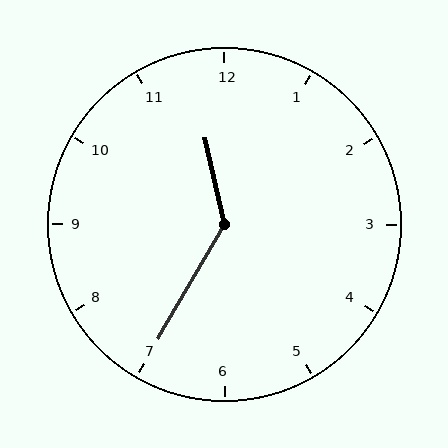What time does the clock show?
11:35.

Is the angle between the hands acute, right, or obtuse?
It is obtuse.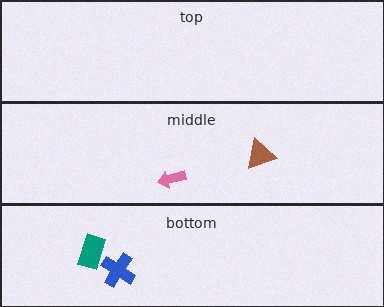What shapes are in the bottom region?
The teal rectangle, the blue cross.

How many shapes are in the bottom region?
2.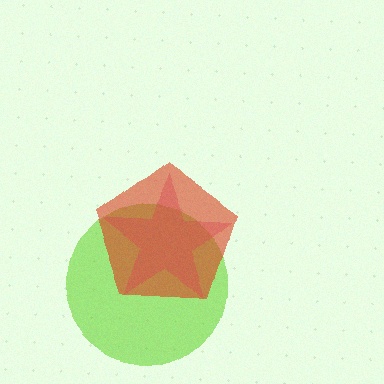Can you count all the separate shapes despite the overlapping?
Yes, there are 3 separate shapes.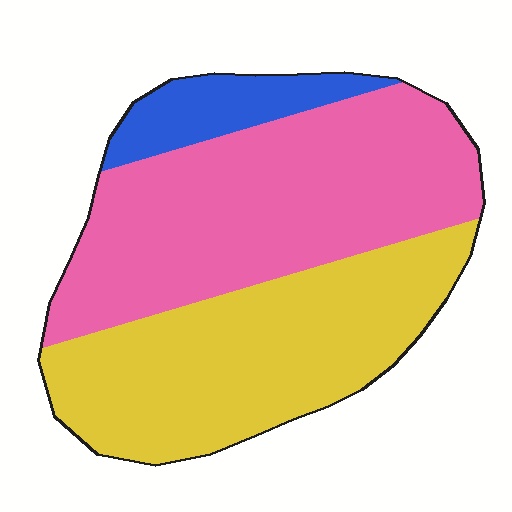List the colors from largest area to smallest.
From largest to smallest: pink, yellow, blue.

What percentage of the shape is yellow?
Yellow takes up about two fifths (2/5) of the shape.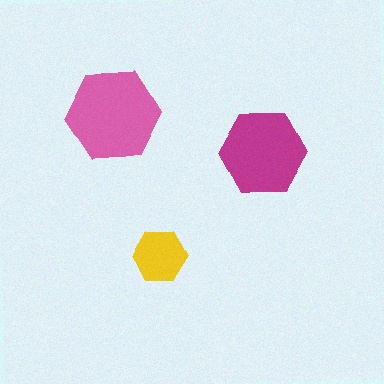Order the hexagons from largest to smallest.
the pink one, the magenta one, the yellow one.